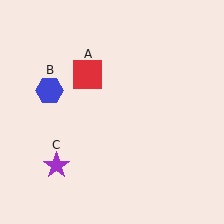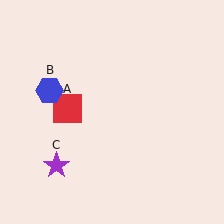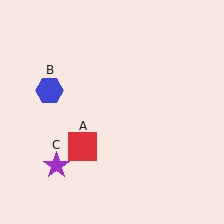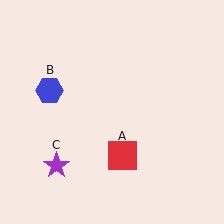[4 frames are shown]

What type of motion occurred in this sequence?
The red square (object A) rotated counterclockwise around the center of the scene.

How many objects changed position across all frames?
1 object changed position: red square (object A).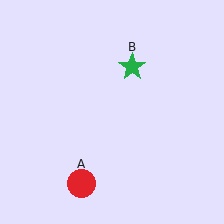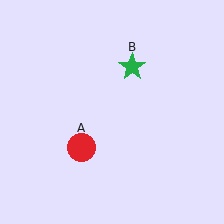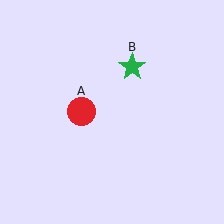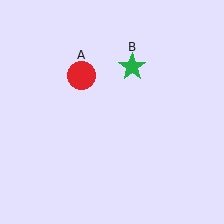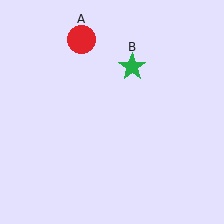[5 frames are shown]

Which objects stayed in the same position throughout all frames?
Green star (object B) remained stationary.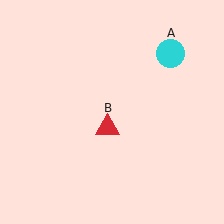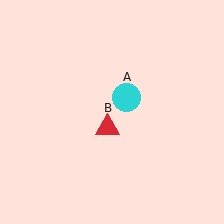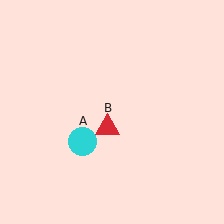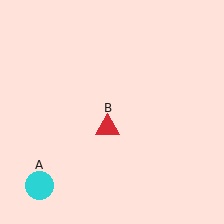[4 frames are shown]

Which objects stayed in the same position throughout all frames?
Red triangle (object B) remained stationary.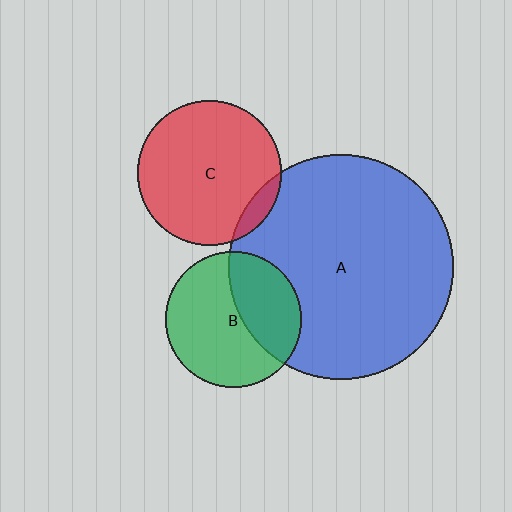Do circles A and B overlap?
Yes.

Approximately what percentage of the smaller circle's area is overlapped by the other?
Approximately 35%.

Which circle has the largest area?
Circle A (blue).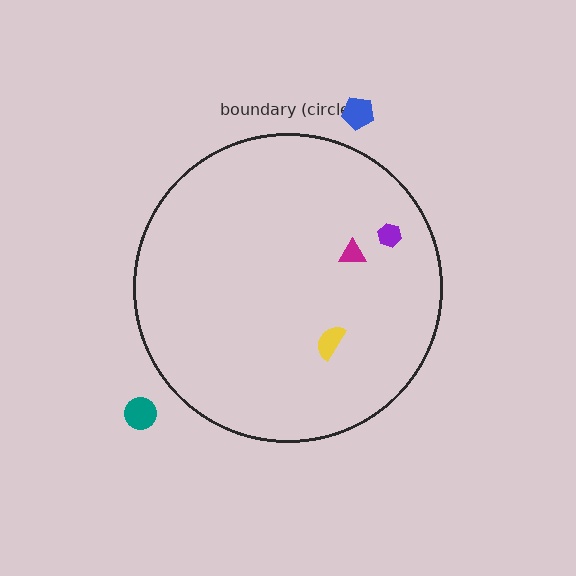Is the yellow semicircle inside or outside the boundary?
Inside.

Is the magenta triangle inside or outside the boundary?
Inside.